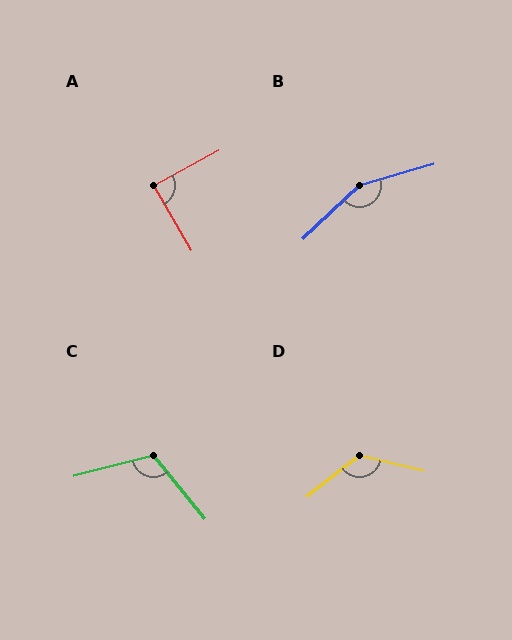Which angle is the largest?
B, at approximately 153 degrees.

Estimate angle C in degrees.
Approximately 115 degrees.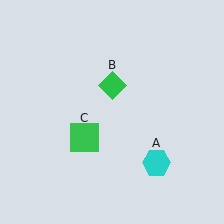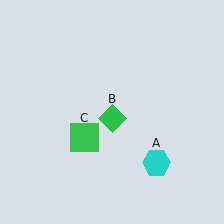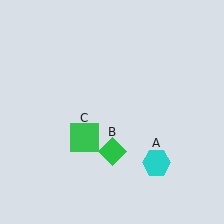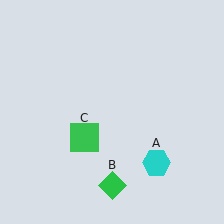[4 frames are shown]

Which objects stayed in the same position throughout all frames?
Cyan hexagon (object A) and green square (object C) remained stationary.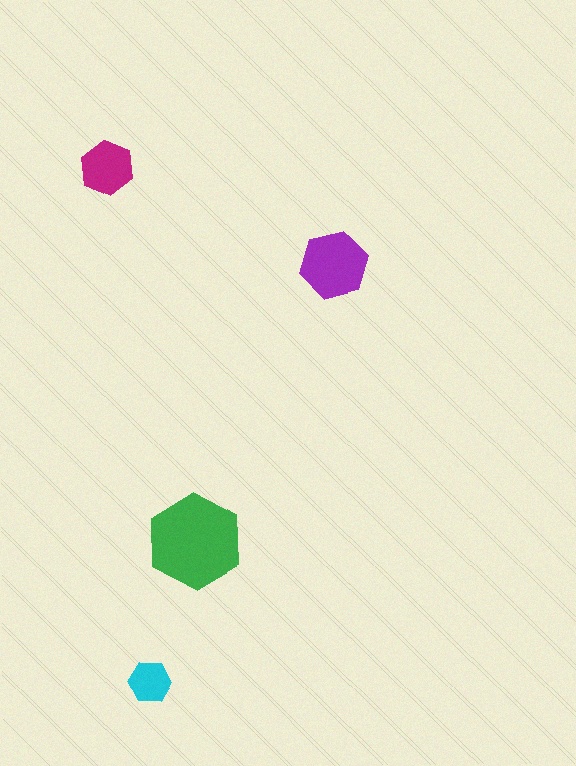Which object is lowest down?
The cyan hexagon is bottommost.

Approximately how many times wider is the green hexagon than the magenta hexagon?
About 2 times wider.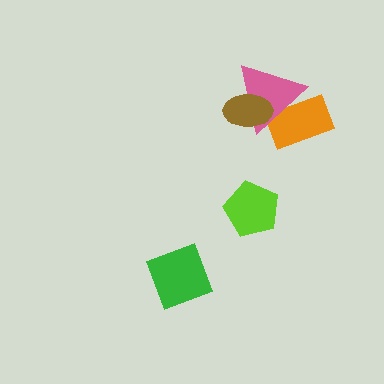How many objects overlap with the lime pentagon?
0 objects overlap with the lime pentagon.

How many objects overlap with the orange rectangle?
1 object overlaps with the orange rectangle.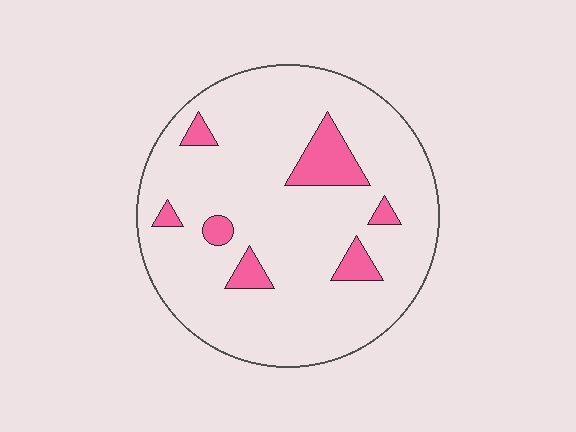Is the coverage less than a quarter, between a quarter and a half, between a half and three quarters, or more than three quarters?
Less than a quarter.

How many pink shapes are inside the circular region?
7.